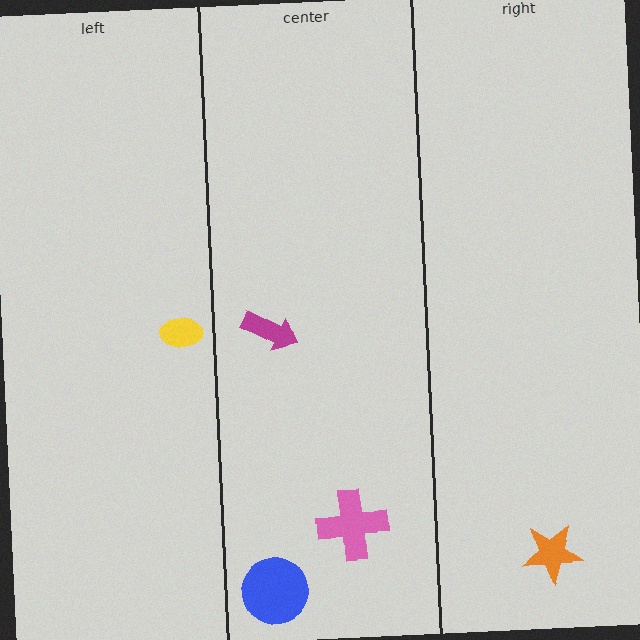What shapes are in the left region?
The yellow ellipse.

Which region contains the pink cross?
The center region.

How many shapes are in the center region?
3.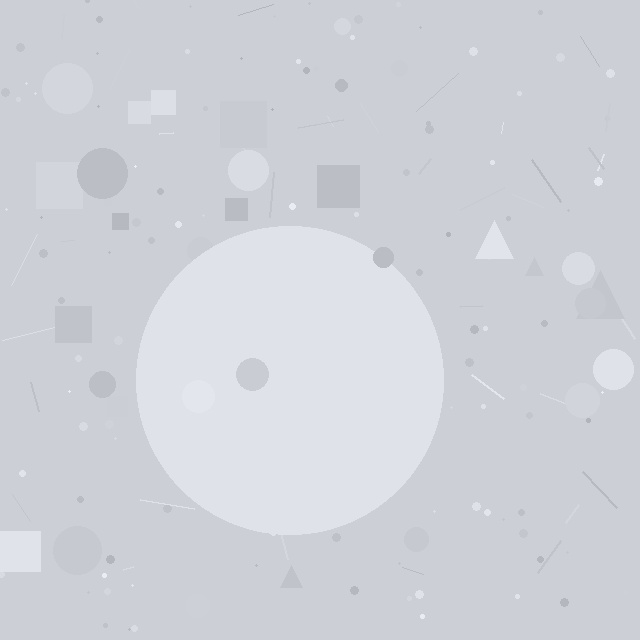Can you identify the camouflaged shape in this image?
The camouflaged shape is a circle.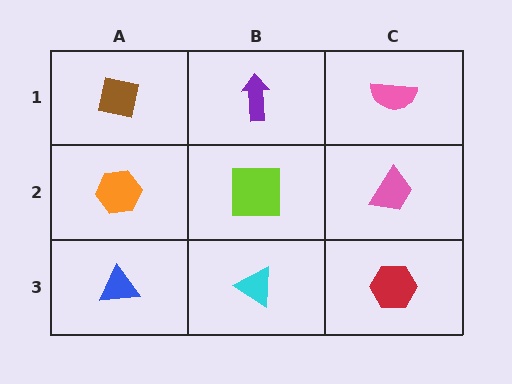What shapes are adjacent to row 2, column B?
A purple arrow (row 1, column B), a cyan triangle (row 3, column B), an orange hexagon (row 2, column A), a pink trapezoid (row 2, column C).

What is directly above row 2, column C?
A pink semicircle.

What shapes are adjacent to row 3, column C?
A pink trapezoid (row 2, column C), a cyan triangle (row 3, column B).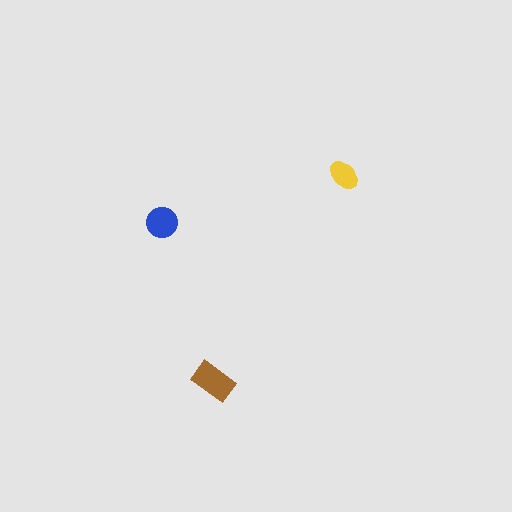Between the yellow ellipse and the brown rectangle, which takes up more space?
The brown rectangle.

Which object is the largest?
The brown rectangle.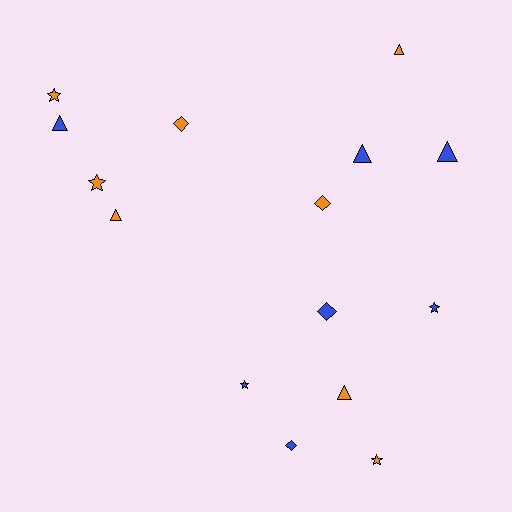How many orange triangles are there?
There are 3 orange triangles.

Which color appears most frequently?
Orange, with 8 objects.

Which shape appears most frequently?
Triangle, with 6 objects.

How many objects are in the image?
There are 15 objects.